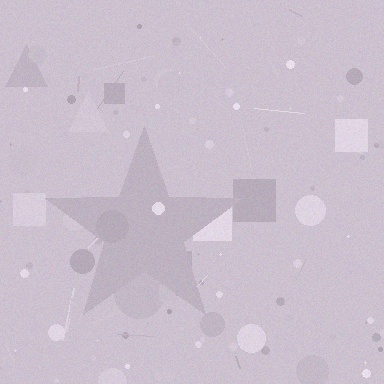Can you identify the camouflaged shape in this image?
The camouflaged shape is a star.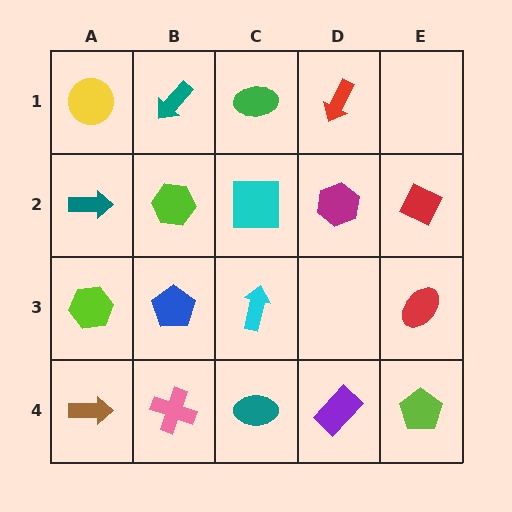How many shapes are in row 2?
5 shapes.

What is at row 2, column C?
A cyan square.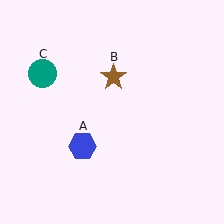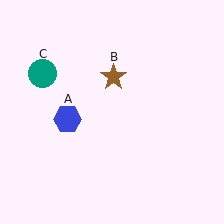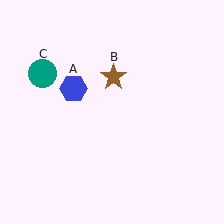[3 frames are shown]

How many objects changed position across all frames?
1 object changed position: blue hexagon (object A).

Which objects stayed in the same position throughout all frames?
Brown star (object B) and teal circle (object C) remained stationary.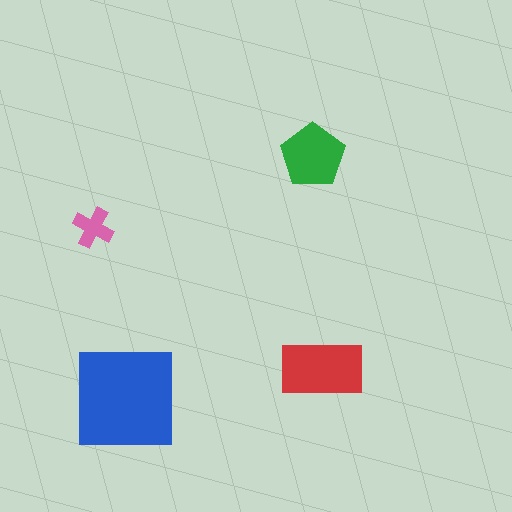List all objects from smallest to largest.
The pink cross, the green pentagon, the red rectangle, the blue square.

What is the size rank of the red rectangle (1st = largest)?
2nd.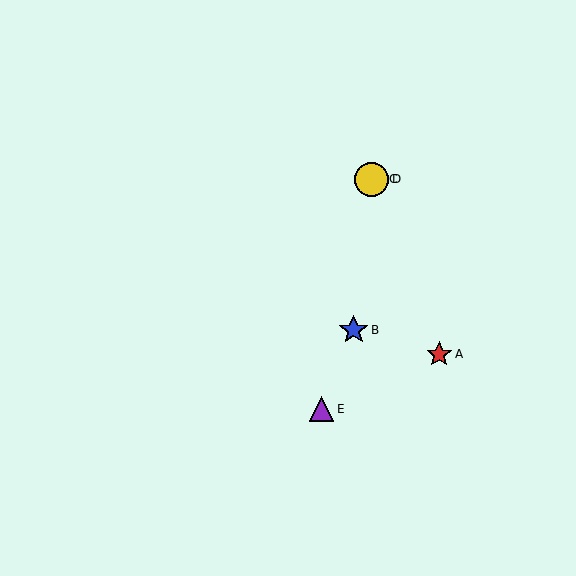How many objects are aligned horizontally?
2 objects (C, D) are aligned horizontally.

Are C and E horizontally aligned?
No, C is at y≈179 and E is at y≈409.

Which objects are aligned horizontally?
Objects C, D are aligned horizontally.